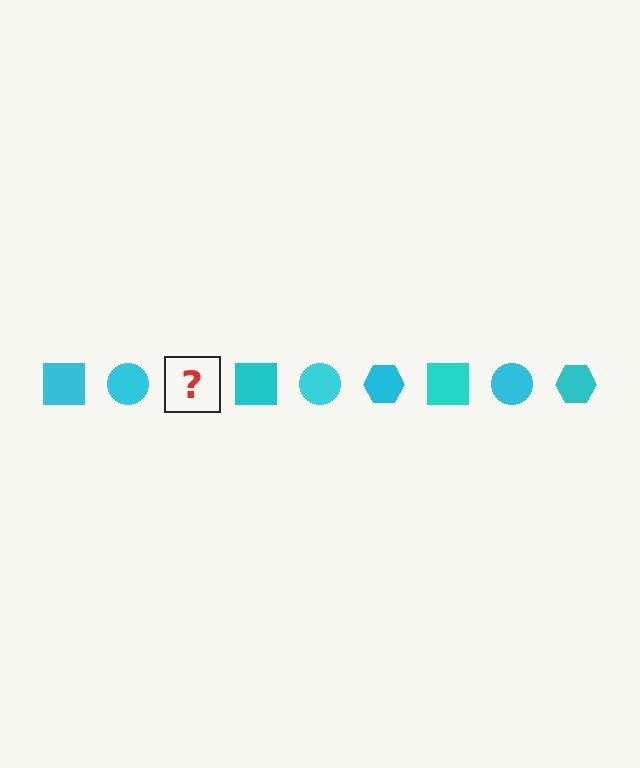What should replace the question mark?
The question mark should be replaced with a cyan hexagon.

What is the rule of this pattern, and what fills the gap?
The rule is that the pattern cycles through square, circle, hexagon shapes in cyan. The gap should be filled with a cyan hexagon.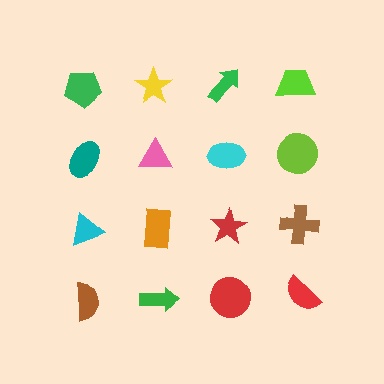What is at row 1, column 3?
A green arrow.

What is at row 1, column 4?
A lime trapezoid.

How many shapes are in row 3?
4 shapes.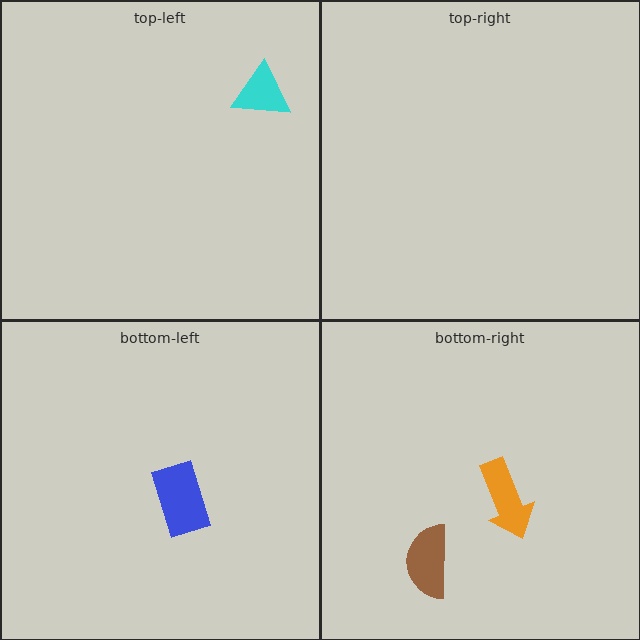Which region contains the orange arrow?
The bottom-right region.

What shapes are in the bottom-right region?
The brown semicircle, the orange arrow.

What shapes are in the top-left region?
The cyan triangle.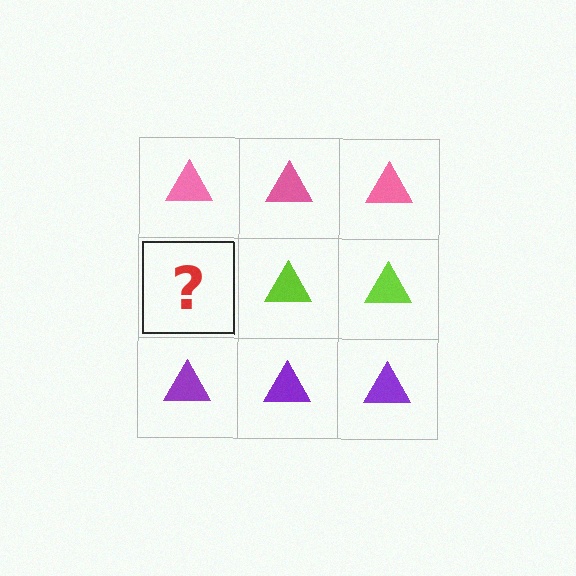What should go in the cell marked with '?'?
The missing cell should contain a lime triangle.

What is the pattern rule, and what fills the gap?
The rule is that each row has a consistent color. The gap should be filled with a lime triangle.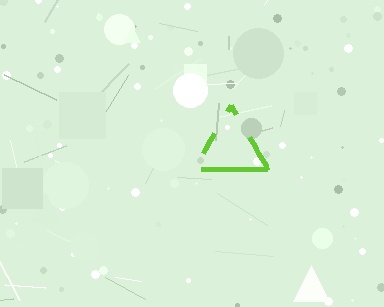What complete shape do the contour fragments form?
The contour fragments form a triangle.